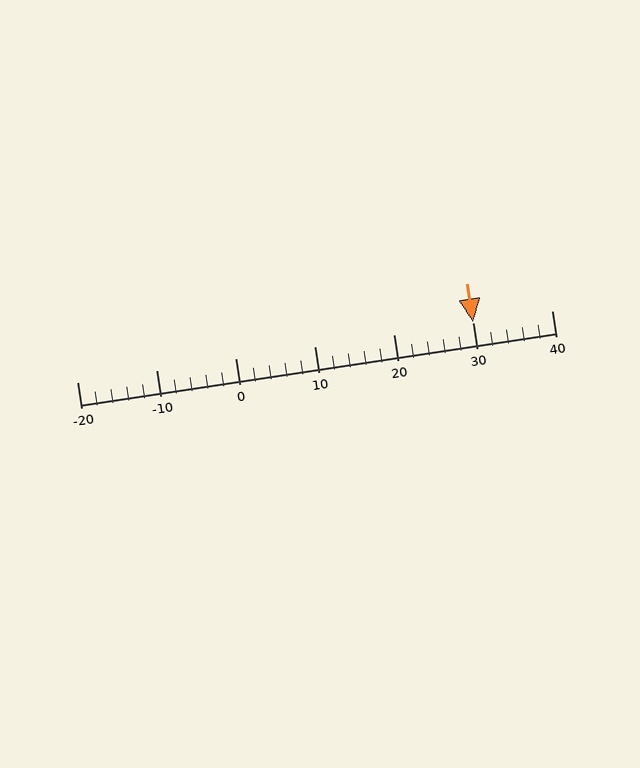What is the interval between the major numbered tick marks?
The major tick marks are spaced 10 units apart.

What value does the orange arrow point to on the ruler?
The orange arrow points to approximately 30.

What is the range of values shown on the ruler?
The ruler shows values from -20 to 40.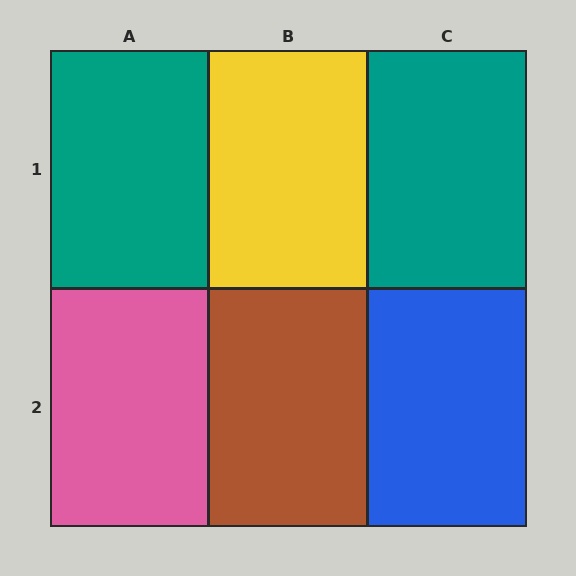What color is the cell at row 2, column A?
Pink.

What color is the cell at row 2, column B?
Brown.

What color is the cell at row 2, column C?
Blue.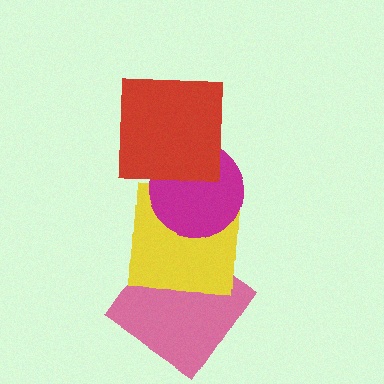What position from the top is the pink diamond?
The pink diamond is 4th from the top.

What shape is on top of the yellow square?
The magenta circle is on top of the yellow square.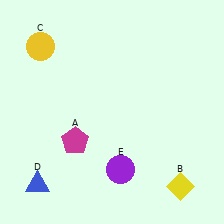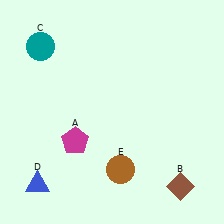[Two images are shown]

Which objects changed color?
B changed from yellow to brown. C changed from yellow to teal. E changed from purple to brown.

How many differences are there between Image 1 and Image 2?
There are 3 differences between the two images.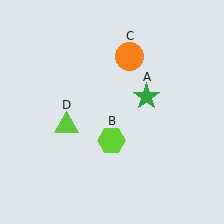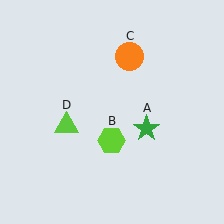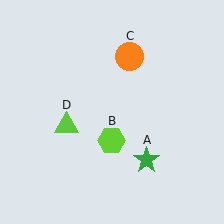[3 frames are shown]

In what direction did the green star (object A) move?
The green star (object A) moved down.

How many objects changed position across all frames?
1 object changed position: green star (object A).